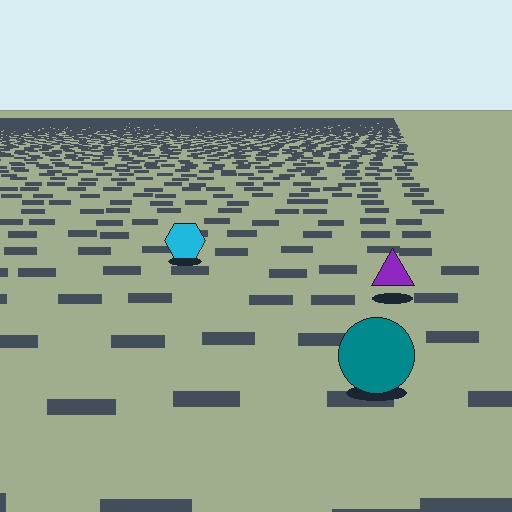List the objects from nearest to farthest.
From nearest to farthest: the teal circle, the purple triangle, the cyan hexagon.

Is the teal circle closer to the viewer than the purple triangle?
Yes. The teal circle is closer — you can tell from the texture gradient: the ground texture is coarser near it.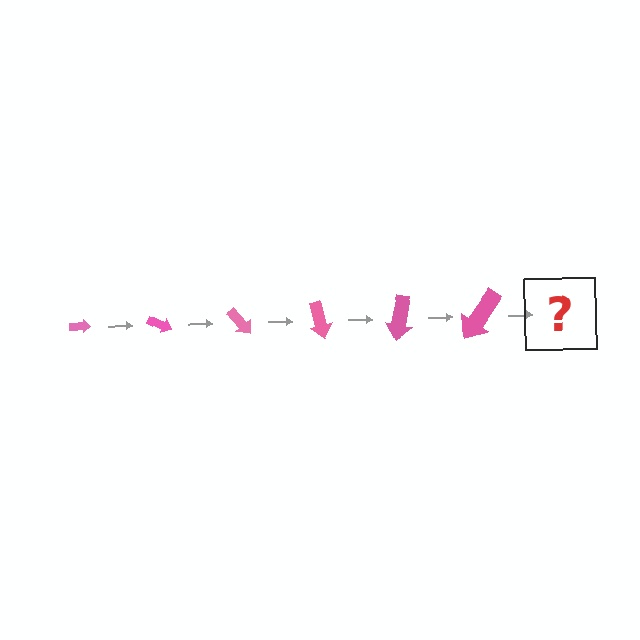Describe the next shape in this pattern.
It should be an arrow, larger than the previous one and rotated 150 degrees from the start.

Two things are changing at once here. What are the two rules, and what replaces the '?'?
The two rules are that the arrow grows larger each step and it rotates 25 degrees each step. The '?' should be an arrow, larger than the previous one and rotated 150 degrees from the start.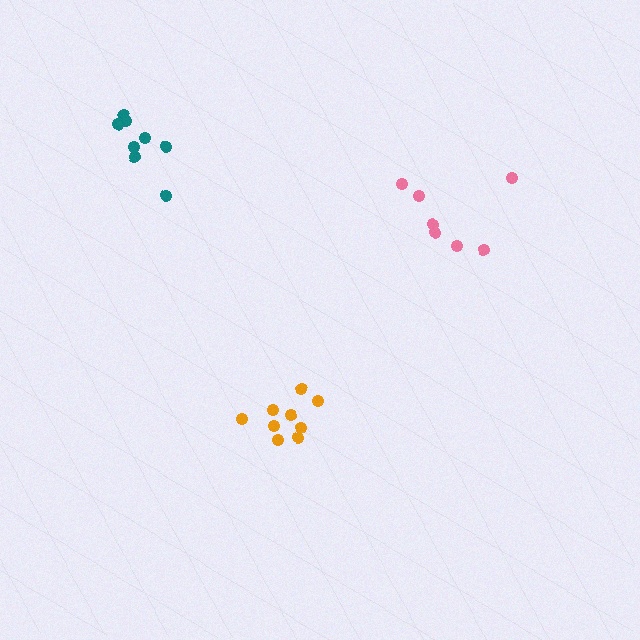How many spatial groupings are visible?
There are 3 spatial groupings.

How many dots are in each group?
Group 1: 9 dots, Group 2: 8 dots, Group 3: 7 dots (24 total).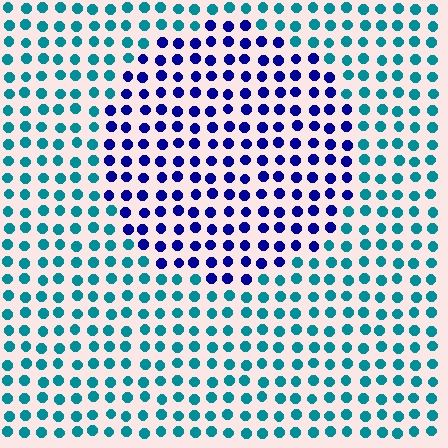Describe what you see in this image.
The image is filled with small teal elements in a uniform arrangement. A circle-shaped region is visible where the elements are tinted to a slightly different hue, forming a subtle color boundary.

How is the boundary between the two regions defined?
The boundary is defined purely by a slight shift in hue (about 56 degrees). Spacing, size, and orientation are identical on both sides.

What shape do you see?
I see a circle.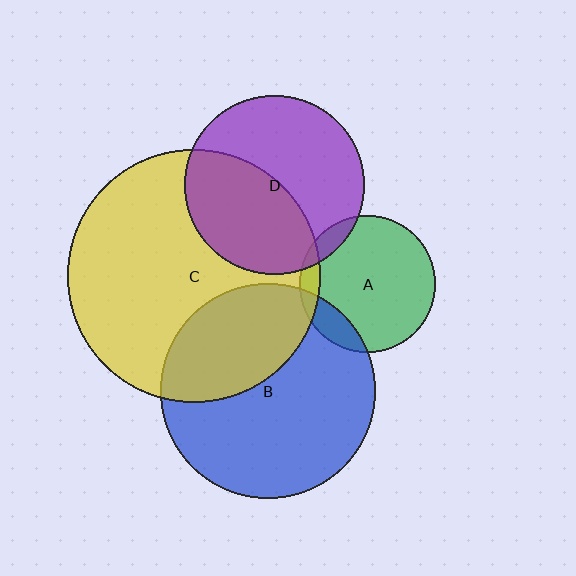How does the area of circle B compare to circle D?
Approximately 1.4 times.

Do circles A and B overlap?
Yes.